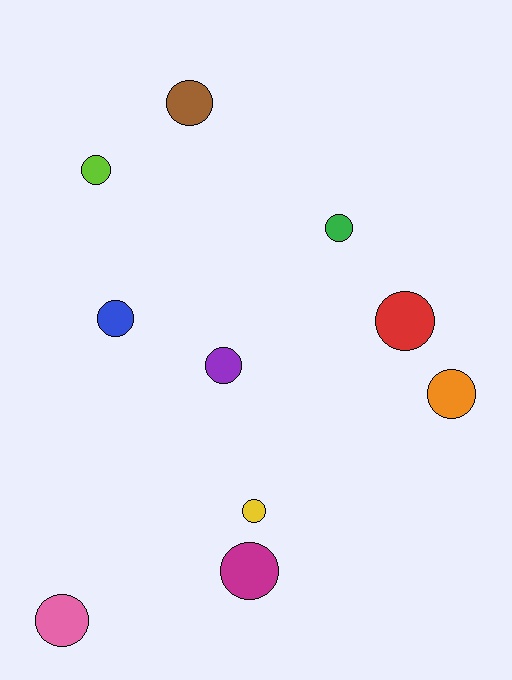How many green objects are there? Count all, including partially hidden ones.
There is 1 green object.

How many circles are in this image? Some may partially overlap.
There are 10 circles.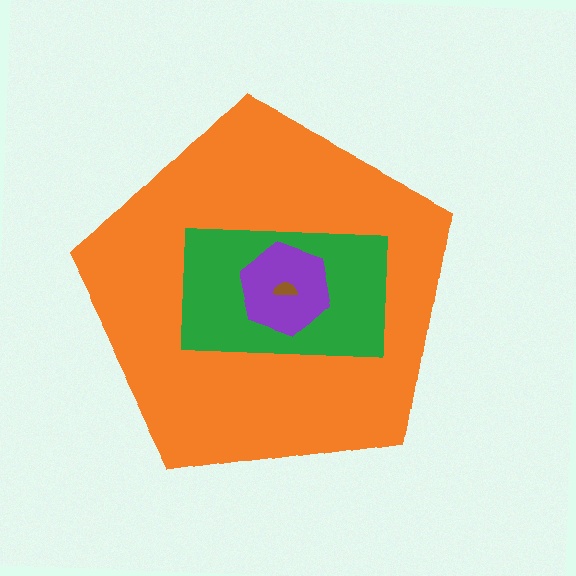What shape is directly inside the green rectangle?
The purple hexagon.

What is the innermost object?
The brown semicircle.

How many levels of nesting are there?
4.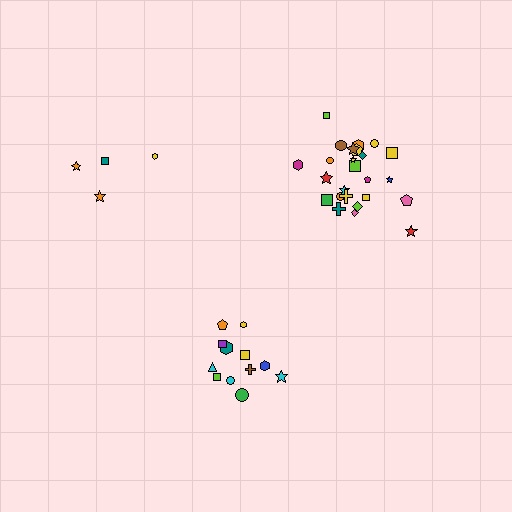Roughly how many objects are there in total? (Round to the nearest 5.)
Roughly 40 objects in total.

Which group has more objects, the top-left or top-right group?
The top-right group.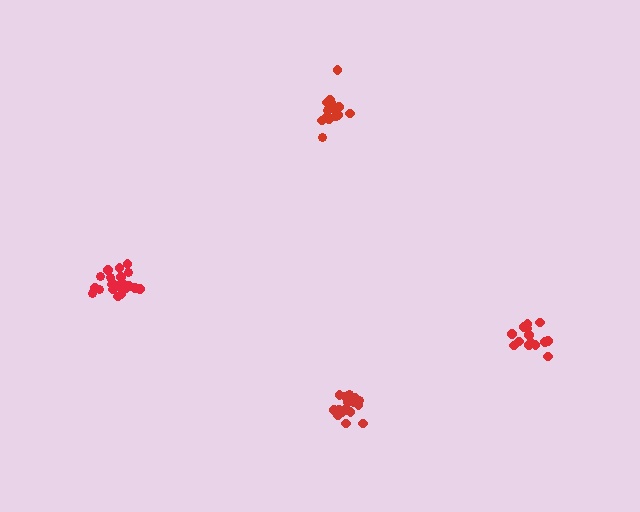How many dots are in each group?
Group 1: 16 dots, Group 2: 16 dots, Group 3: 15 dots, Group 4: 21 dots (68 total).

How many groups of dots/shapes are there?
There are 4 groups.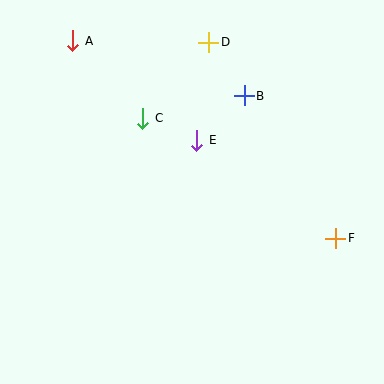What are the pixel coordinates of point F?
Point F is at (336, 238).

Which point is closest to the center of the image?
Point E at (197, 140) is closest to the center.